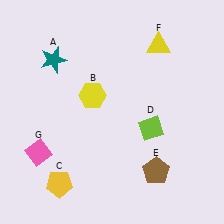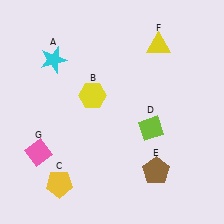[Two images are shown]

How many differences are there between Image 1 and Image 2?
There is 1 difference between the two images.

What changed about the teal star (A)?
In Image 1, A is teal. In Image 2, it changed to cyan.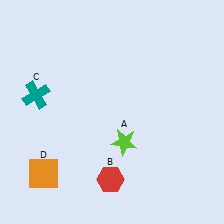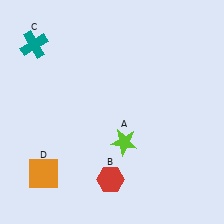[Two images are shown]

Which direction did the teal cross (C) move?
The teal cross (C) moved up.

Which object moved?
The teal cross (C) moved up.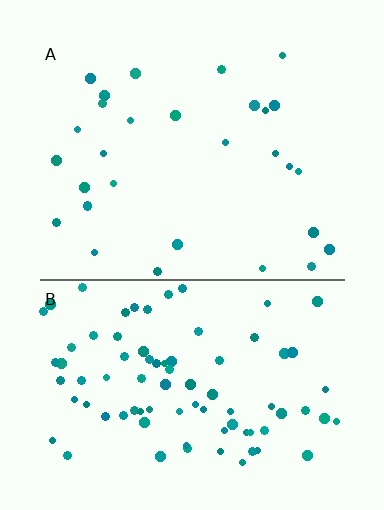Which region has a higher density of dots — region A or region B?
B (the bottom).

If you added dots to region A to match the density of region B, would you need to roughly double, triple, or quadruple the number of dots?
Approximately triple.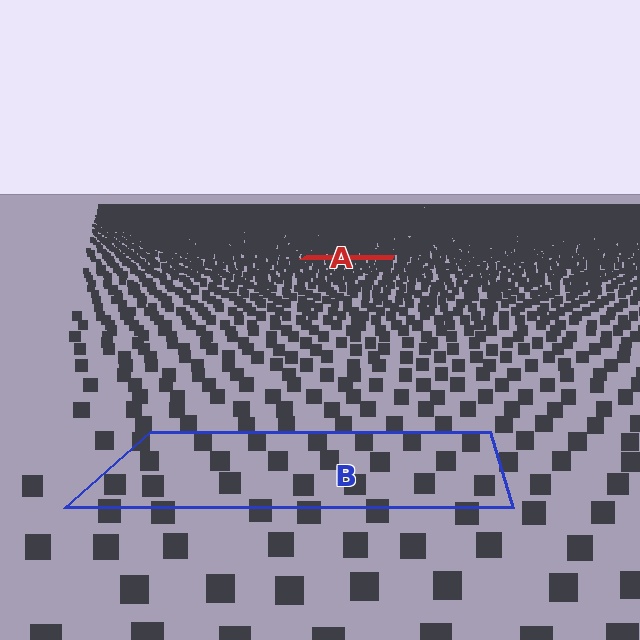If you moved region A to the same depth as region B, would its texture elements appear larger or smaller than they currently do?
They would appear larger. At a closer depth, the same texture elements are projected at a bigger on-screen size.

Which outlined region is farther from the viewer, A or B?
Region A is farther from the viewer — the texture elements inside it appear smaller and more densely packed.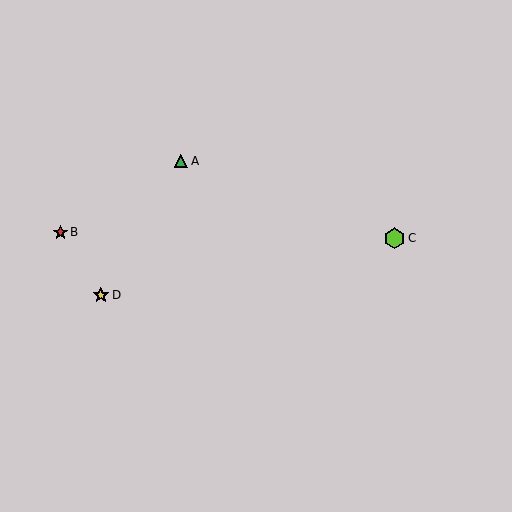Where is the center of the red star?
The center of the red star is at (60, 232).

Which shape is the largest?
The lime hexagon (labeled C) is the largest.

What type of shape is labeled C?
Shape C is a lime hexagon.